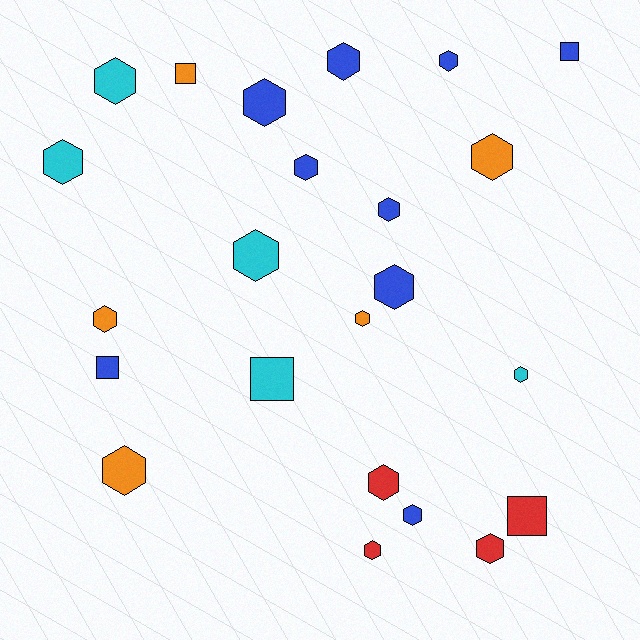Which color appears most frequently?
Blue, with 9 objects.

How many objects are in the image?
There are 23 objects.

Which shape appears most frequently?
Hexagon, with 18 objects.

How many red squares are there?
There is 1 red square.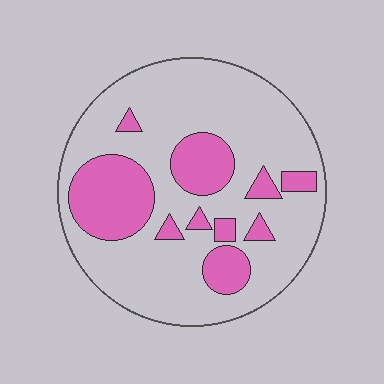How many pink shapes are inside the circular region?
10.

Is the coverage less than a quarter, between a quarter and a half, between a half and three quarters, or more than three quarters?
Between a quarter and a half.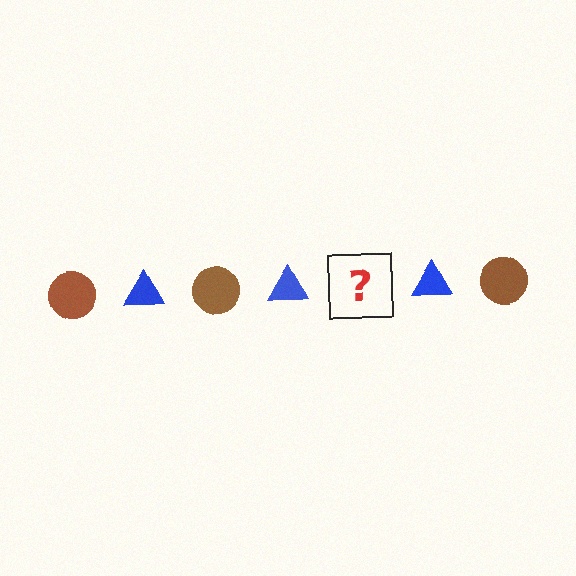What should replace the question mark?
The question mark should be replaced with a brown circle.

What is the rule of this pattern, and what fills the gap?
The rule is that the pattern alternates between brown circle and blue triangle. The gap should be filled with a brown circle.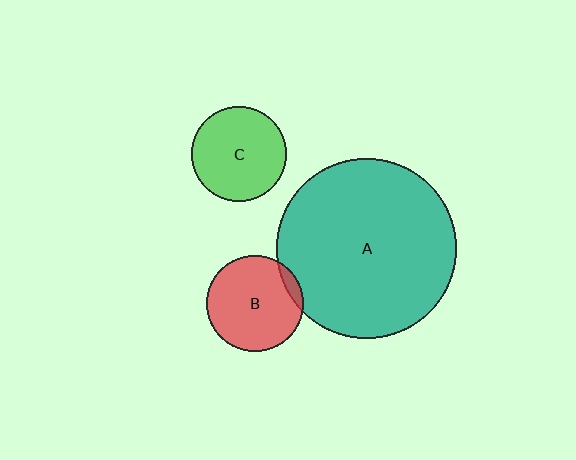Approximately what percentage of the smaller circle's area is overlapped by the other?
Approximately 5%.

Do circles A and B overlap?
Yes.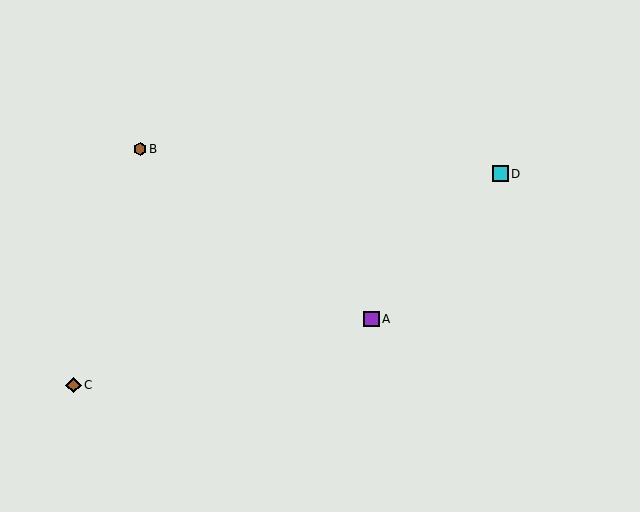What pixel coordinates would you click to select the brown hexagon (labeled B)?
Click at (140, 149) to select the brown hexagon B.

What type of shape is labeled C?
Shape C is a brown diamond.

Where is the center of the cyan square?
The center of the cyan square is at (501, 174).